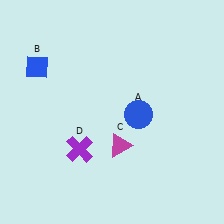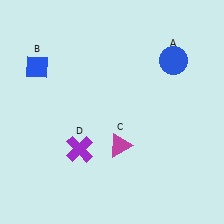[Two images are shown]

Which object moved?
The blue circle (A) moved up.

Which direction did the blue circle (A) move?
The blue circle (A) moved up.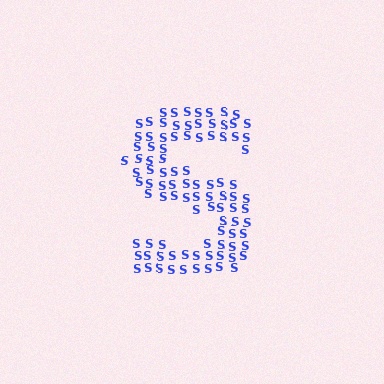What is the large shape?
The large shape is the letter S.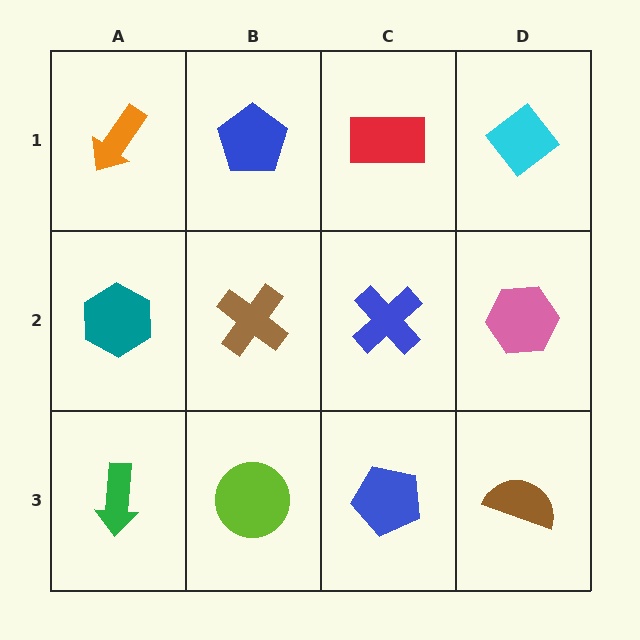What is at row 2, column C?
A blue cross.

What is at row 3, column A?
A green arrow.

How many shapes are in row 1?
4 shapes.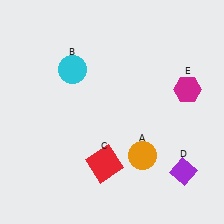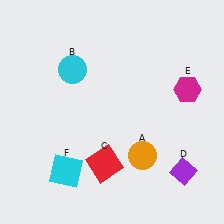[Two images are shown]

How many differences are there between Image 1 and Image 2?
There is 1 difference between the two images.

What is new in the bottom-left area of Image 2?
A cyan square (F) was added in the bottom-left area of Image 2.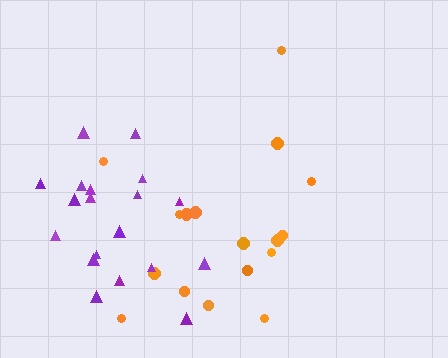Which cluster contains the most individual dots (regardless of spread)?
Purple (19).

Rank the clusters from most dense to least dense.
purple, orange.